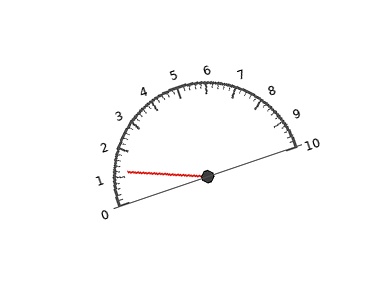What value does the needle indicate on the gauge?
The needle indicates approximately 1.2.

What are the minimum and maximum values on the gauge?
The gauge ranges from 0 to 10.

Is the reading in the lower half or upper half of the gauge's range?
The reading is in the lower half of the range (0 to 10).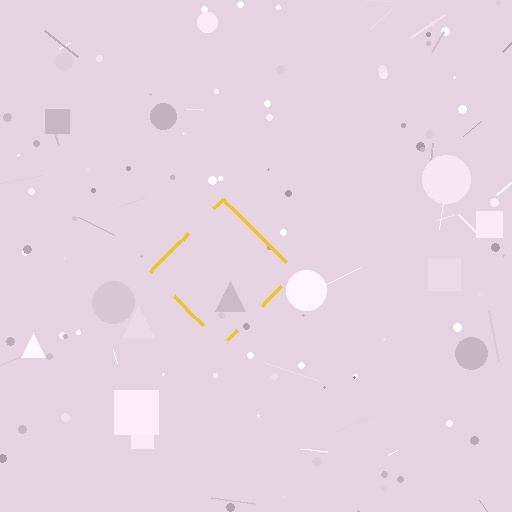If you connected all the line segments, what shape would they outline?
They would outline a diamond.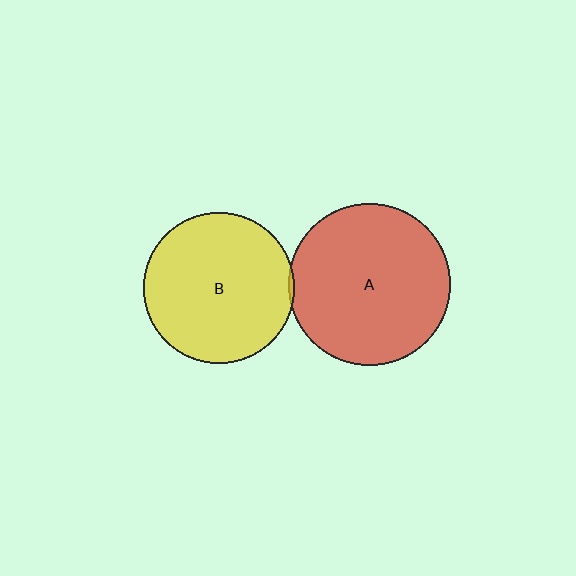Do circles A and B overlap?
Yes.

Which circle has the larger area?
Circle A (red).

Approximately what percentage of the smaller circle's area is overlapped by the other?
Approximately 5%.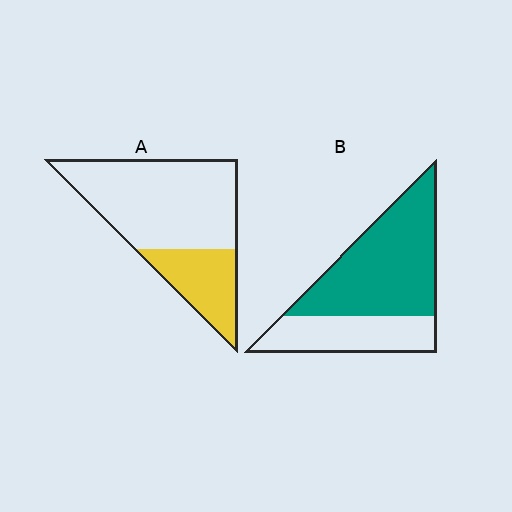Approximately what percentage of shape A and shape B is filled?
A is approximately 30% and B is approximately 65%.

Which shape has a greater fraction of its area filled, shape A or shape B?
Shape B.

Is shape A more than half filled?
No.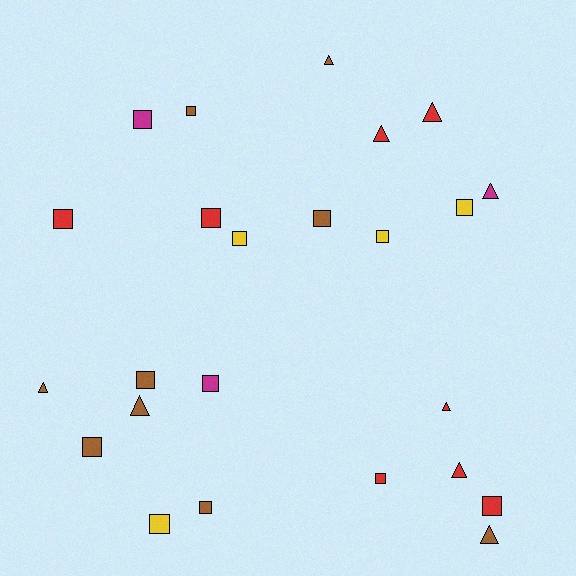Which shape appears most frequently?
Square, with 15 objects.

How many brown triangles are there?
There are 4 brown triangles.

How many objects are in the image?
There are 24 objects.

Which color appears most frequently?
Brown, with 9 objects.